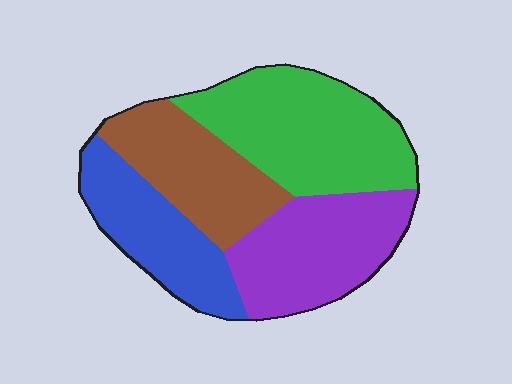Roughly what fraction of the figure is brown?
Brown covers about 20% of the figure.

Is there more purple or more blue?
Purple.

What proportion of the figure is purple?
Purple covers roughly 25% of the figure.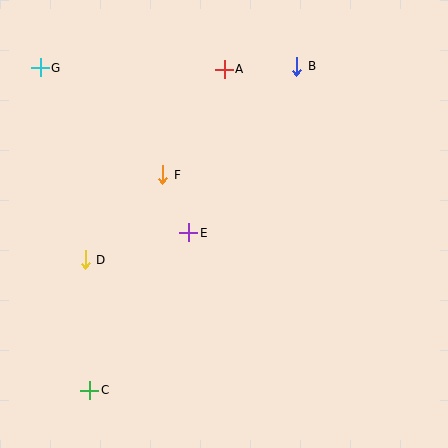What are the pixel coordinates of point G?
Point G is at (40, 68).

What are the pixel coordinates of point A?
Point A is at (224, 69).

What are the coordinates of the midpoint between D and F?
The midpoint between D and F is at (124, 217).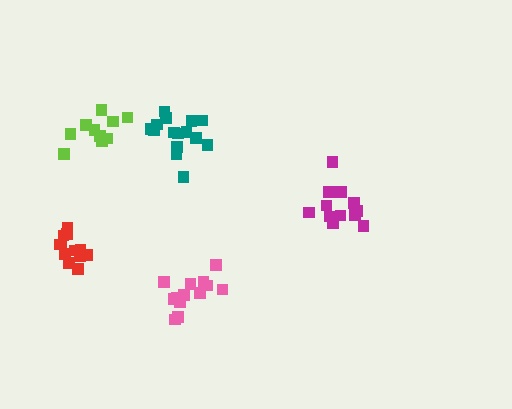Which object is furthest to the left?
The red cluster is leftmost.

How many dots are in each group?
Group 1: 15 dots, Group 2: 12 dots, Group 3: 11 dots, Group 4: 12 dots, Group 5: 13 dots (63 total).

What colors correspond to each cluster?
The clusters are colored: teal, magenta, lime, red, pink.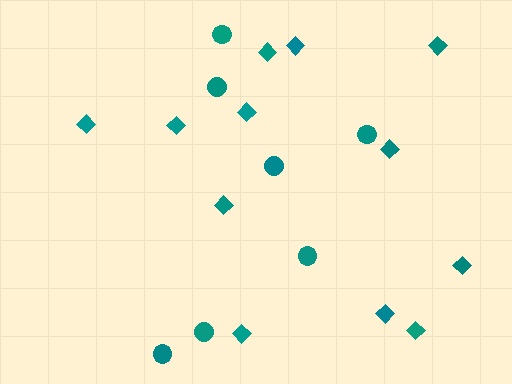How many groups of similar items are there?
There are 2 groups: one group of diamonds (12) and one group of circles (7).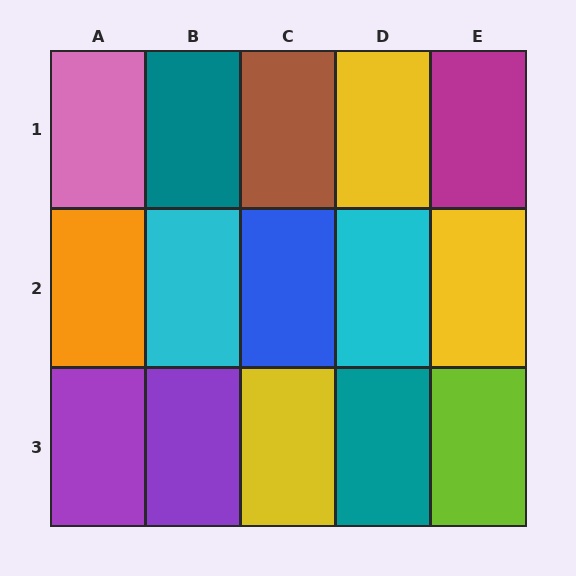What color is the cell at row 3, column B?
Purple.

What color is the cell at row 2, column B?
Cyan.